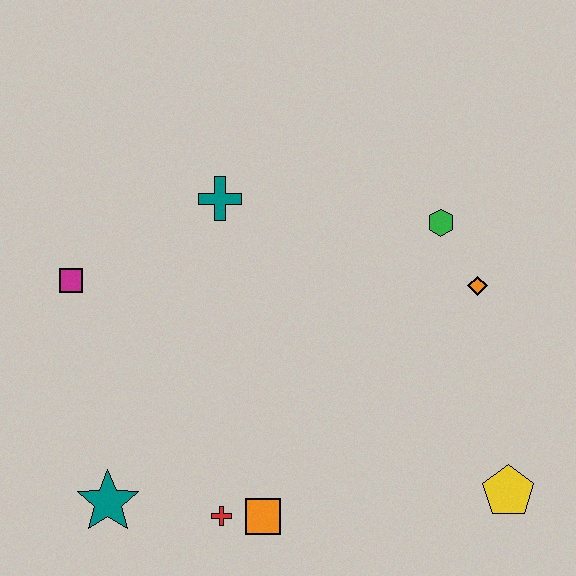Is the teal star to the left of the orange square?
Yes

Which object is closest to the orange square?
The red cross is closest to the orange square.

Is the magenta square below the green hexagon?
Yes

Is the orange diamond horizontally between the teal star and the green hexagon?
No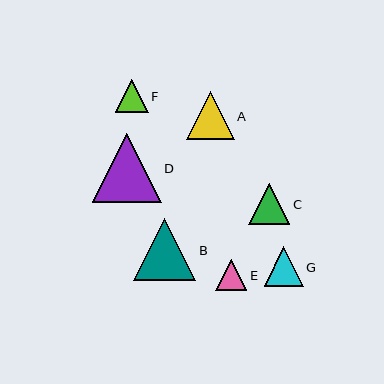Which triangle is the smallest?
Triangle E is the smallest with a size of approximately 32 pixels.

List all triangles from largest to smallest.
From largest to smallest: D, B, A, C, G, F, E.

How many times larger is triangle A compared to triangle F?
Triangle A is approximately 1.5 times the size of triangle F.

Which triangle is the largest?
Triangle D is the largest with a size of approximately 69 pixels.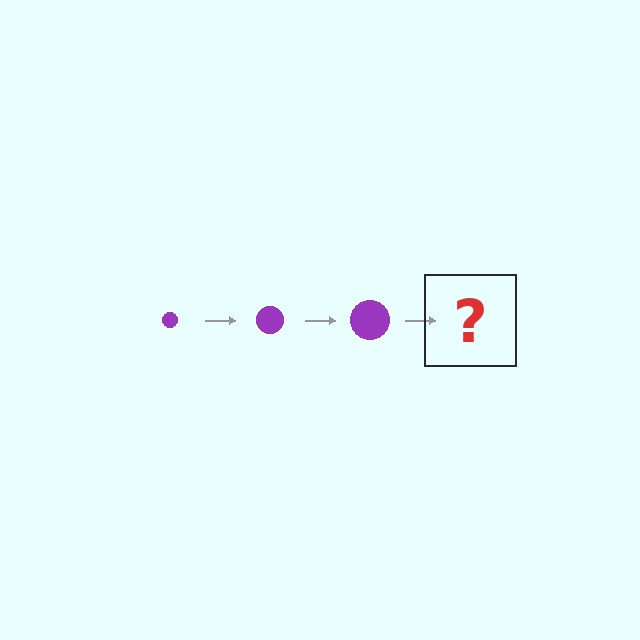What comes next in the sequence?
The next element should be a purple circle, larger than the previous one.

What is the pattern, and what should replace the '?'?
The pattern is that the circle gets progressively larger each step. The '?' should be a purple circle, larger than the previous one.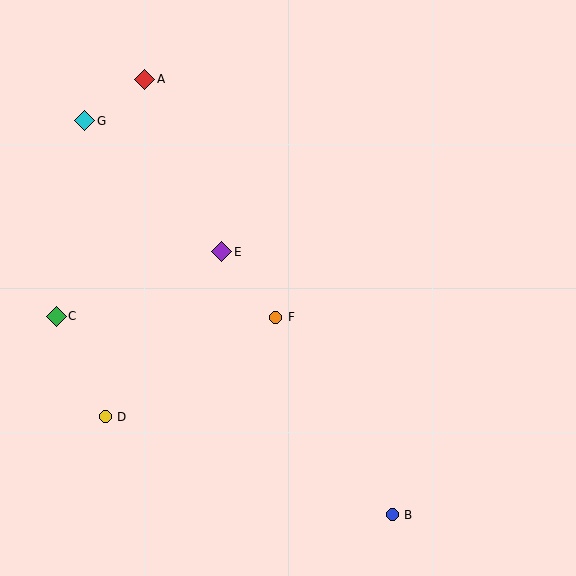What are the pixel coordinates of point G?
Point G is at (85, 121).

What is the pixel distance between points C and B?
The distance between C and B is 390 pixels.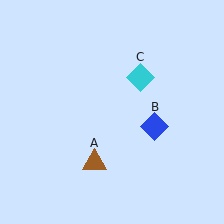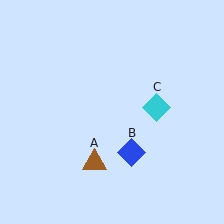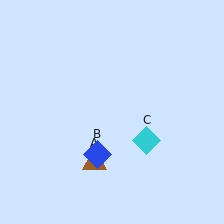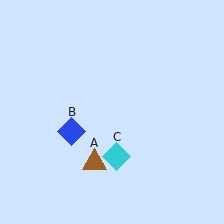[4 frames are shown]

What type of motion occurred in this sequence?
The blue diamond (object B), cyan diamond (object C) rotated clockwise around the center of the scene.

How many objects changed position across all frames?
2 objects changed position: blue diamond (object B), cyan diamond (object C).